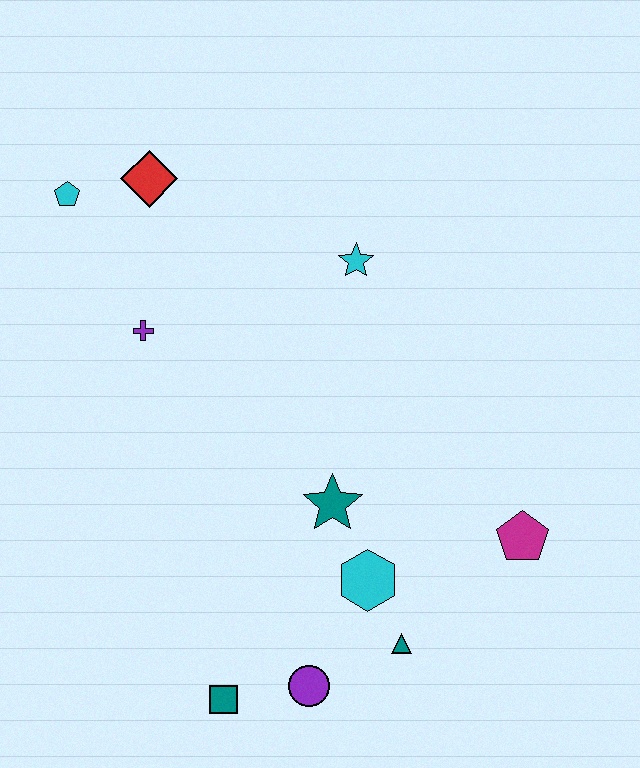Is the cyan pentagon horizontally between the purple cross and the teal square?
No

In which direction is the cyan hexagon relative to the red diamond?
The cyan hexagon is below the red diamond.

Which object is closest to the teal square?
The purple circle is closest to the teal square.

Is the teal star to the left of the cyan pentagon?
No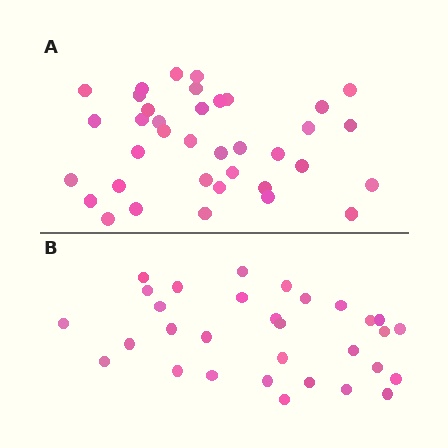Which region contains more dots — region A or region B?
Region A (the top region) has more dots.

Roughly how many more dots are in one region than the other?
Region A has about 6 more dots than region B.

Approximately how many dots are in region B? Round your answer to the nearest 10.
About 30 dots. (The exact count is 31, which rounds to 30.)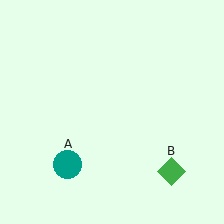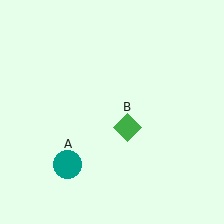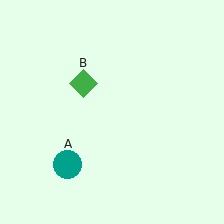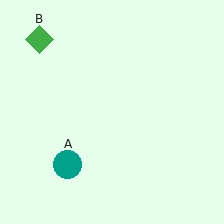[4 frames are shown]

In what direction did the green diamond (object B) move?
The green diamond (object B) moved up and to the left.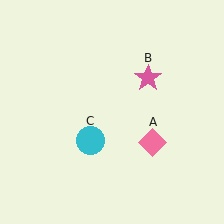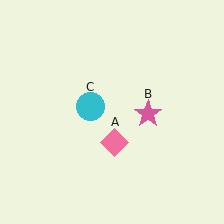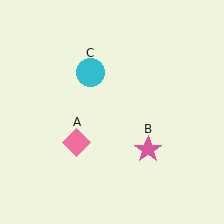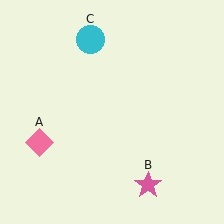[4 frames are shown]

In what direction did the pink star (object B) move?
The pink star (object B) moved down.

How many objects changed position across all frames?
3 objects changed position: pink diamond (object A), pink star (object B), cyan circle (object C).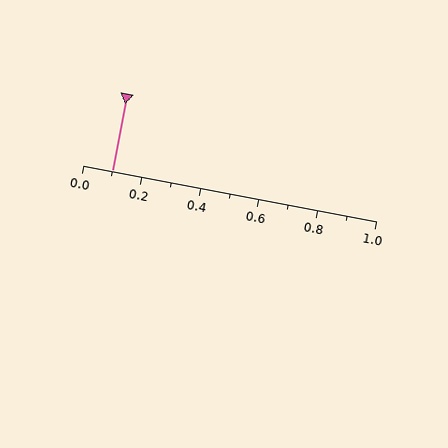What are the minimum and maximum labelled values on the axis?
The axis runs from 0.0 to 1.0.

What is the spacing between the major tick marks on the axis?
The major ticks are spaced 0.2 apart.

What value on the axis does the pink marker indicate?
The marker indicates approximately 0.1.